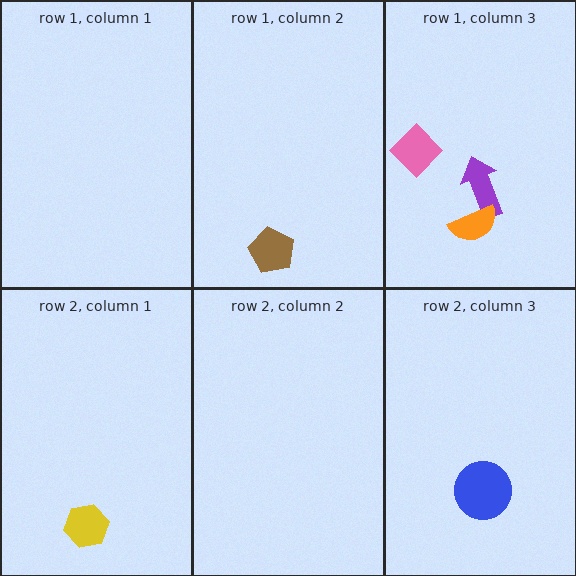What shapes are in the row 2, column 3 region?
The blue circle.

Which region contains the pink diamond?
The row 1, column 3 region.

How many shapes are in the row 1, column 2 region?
1.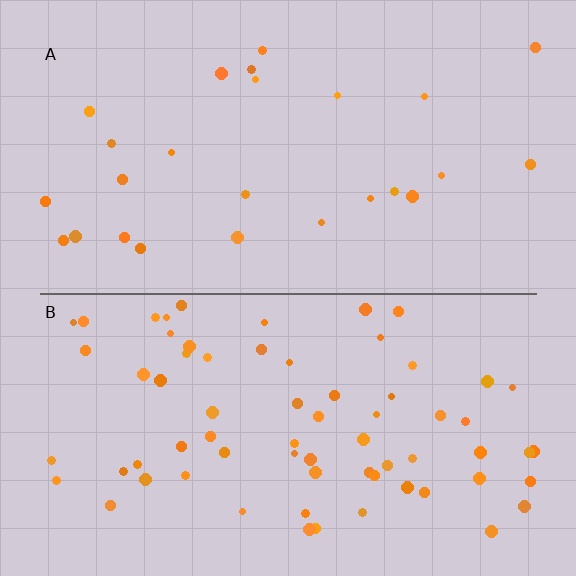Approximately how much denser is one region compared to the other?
Approximately 2.7× — region B over region A.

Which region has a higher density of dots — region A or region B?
B (the bottom).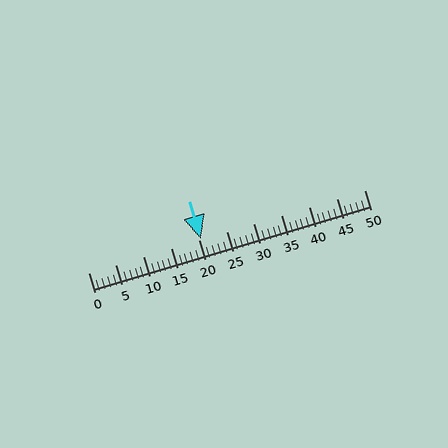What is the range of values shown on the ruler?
The ruler shows values from 0 to 50.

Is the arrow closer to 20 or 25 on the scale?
The arrow is closer to 20.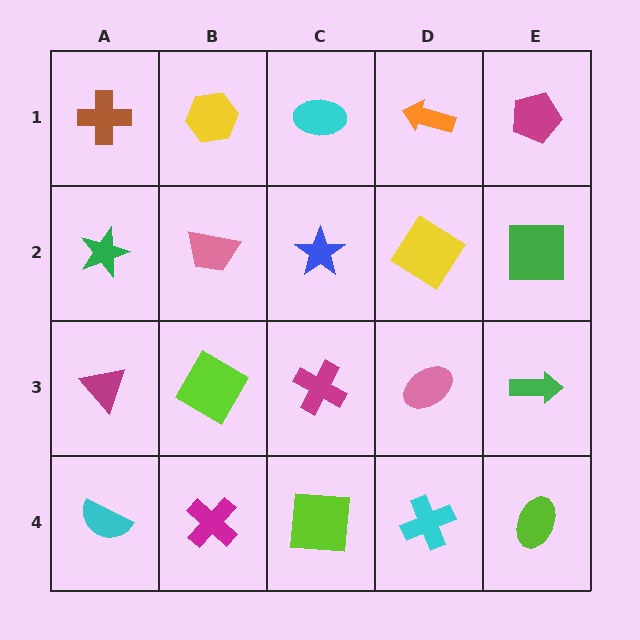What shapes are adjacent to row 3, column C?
A blue star (row 2, column C), a lime square (row 4, column C), a lime diamond (row 3, column B), a pink ellipse (row 3, column D).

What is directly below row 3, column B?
A magenta cross.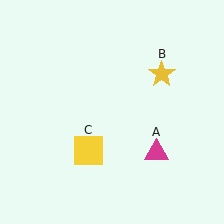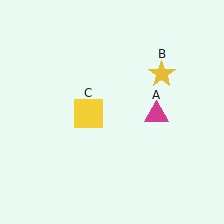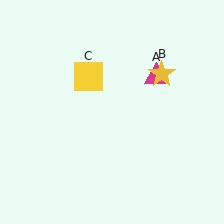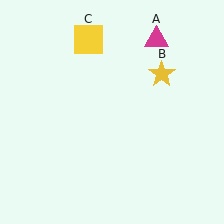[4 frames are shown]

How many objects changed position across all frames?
2 objects changed position: magenta triangle (object A), yellow square (object C).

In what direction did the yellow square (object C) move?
The yellow square (object C) moved up.